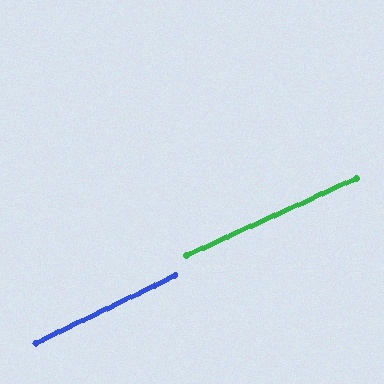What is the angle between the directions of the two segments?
Approximately 1 degree.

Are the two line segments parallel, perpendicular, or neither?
Parallel — their directions differ by only 1.3°.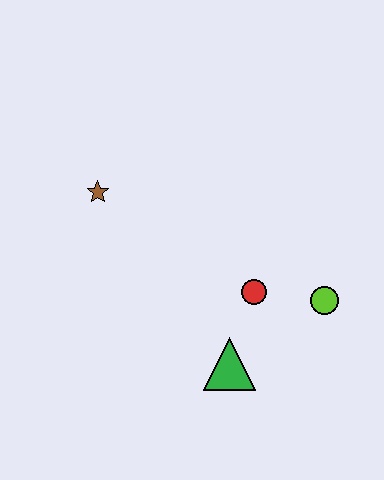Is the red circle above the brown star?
No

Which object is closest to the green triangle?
The red circle is closest to the green triangle.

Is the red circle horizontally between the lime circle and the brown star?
Yes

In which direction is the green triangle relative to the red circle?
The green triangle is below the red circle.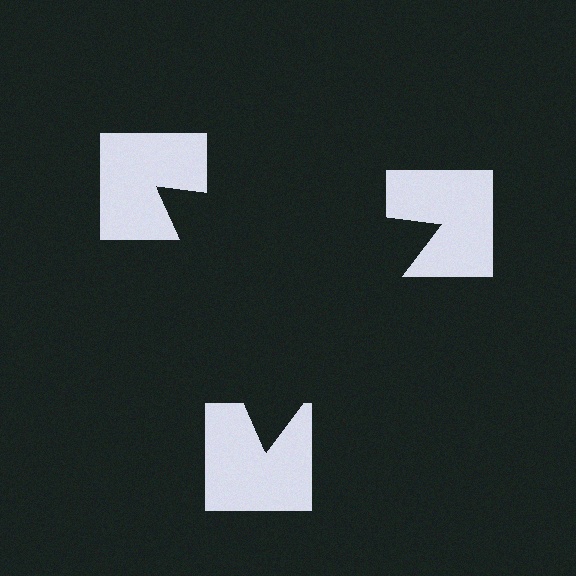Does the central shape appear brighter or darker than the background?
It typically appears slightly darker than the background, even though no actual brightness change is drawn.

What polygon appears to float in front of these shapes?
An illusory triangle — its edges are inferred from the aligned wedge cuts in the notched squares, not physically drawn.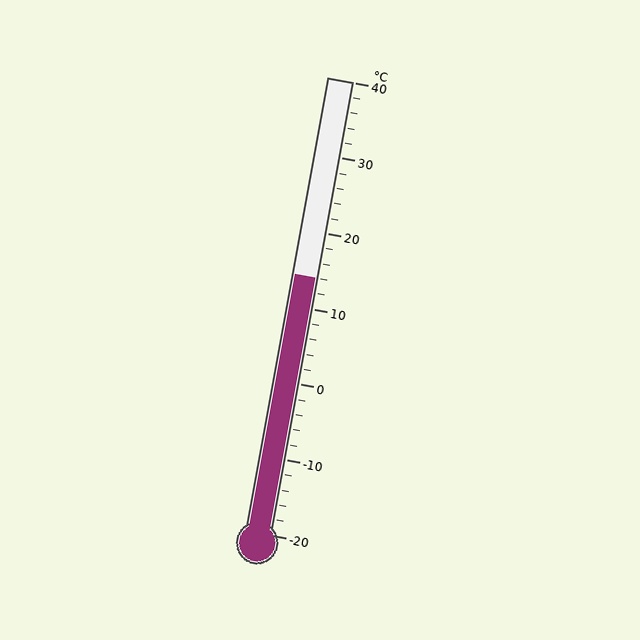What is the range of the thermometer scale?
The thermometer scale ranges from -20°C to 40°C.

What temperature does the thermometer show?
The thermometer shows approximately 14°C.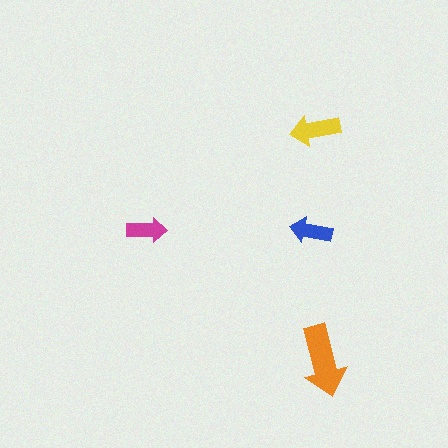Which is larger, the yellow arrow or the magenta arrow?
The yellow one.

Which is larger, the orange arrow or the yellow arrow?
The orange one.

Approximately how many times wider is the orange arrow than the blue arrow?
About 1.5 times wider.